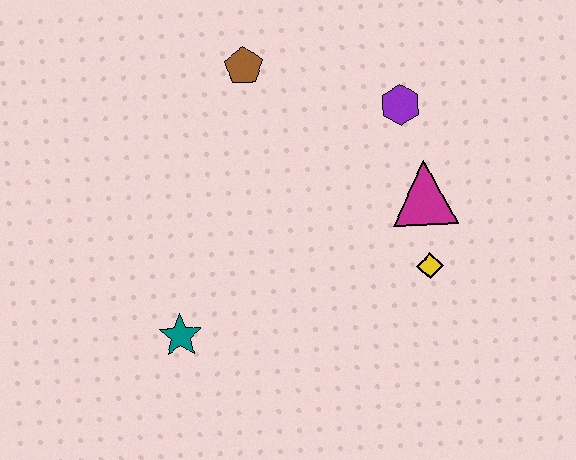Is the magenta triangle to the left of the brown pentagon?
No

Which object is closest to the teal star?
The yellow diamond is closest to the teal star.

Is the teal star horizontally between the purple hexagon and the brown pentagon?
No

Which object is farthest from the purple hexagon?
The teal star is farthest from the purple hexagon.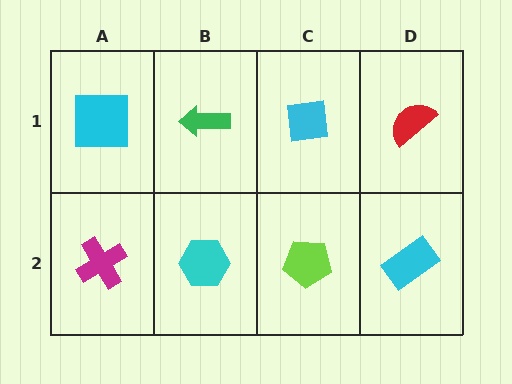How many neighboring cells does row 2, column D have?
2.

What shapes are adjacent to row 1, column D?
A cyan rectangle (row 2, column D), a cyan square (row 1, column C).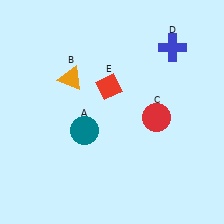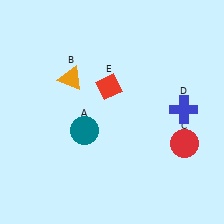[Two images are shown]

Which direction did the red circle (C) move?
The red circle (C) moved right.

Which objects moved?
The objects that moved are: the red circle (C), the blue cross (D).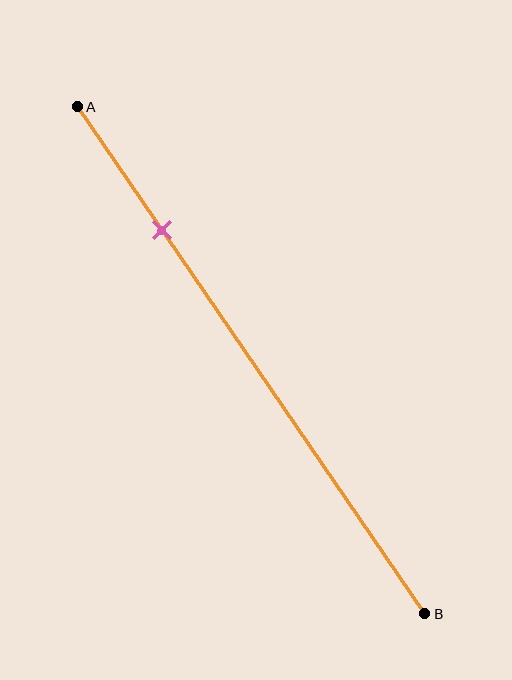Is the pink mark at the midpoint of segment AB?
No, the mark is at about 25% from A, not at the 50% midpoint.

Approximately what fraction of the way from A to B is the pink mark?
The pink mark is approximately 25% of the way from A to B.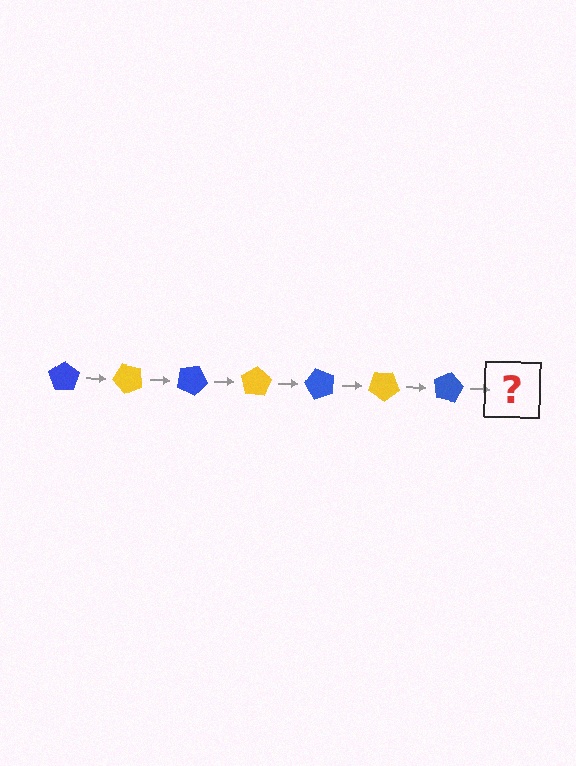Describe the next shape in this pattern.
It should be a yellow pentagon, rotated 350 degrees from the start.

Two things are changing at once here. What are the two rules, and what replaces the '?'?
The two rules are that it rotates 50 degrees each step and the color cycles through blue and yellow. The '?' should be a yellow pentagon, rotated 350 degrees from the start.